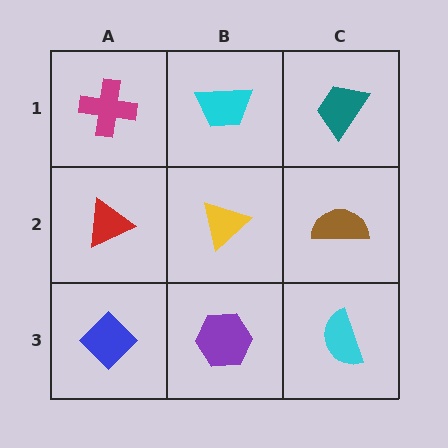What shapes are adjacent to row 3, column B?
A yellow triangle (row 2, column B), a blue diamond (row 3, column A), a cyan semicircle (row 3, column C).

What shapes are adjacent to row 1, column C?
A brown semicircle (row 2, column C), a cyan trapezoid (row 1, column B).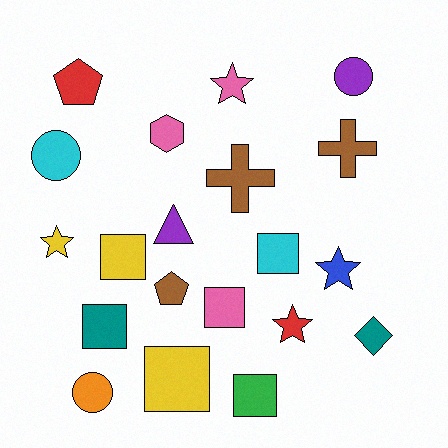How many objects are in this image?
There are 20 objects.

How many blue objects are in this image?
There is 1 blue object.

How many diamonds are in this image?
There is 1 diamond.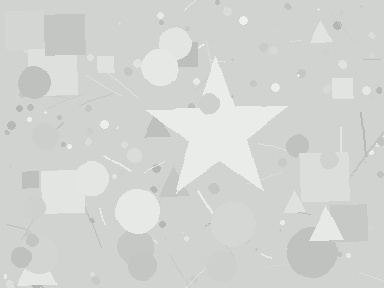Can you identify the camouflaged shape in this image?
The camouflaged shape is a star.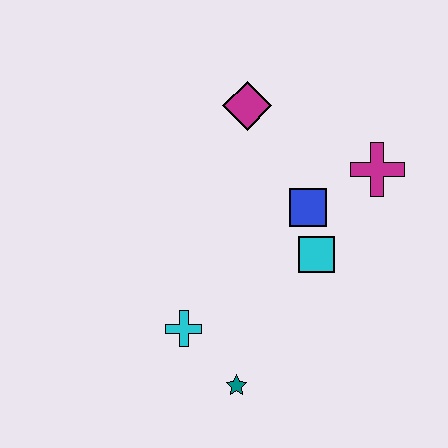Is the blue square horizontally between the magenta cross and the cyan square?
No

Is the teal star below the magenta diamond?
Yes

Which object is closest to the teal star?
The cyan cross is closest to the teal star.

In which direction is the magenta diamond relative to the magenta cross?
The magenta diamond is to the left of the magenta cross.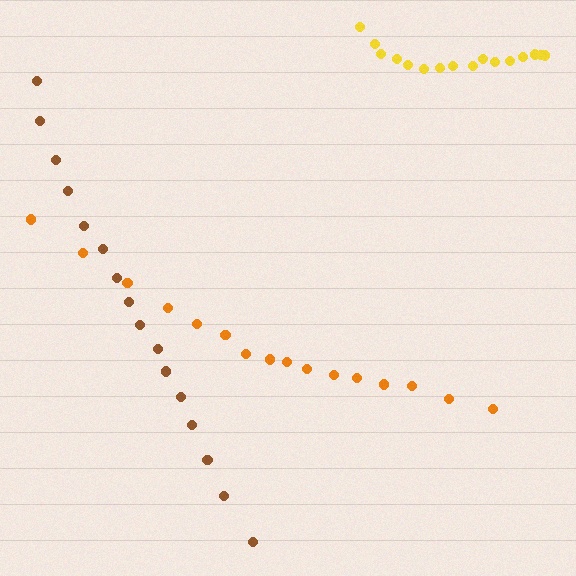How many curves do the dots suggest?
There are 3 distinct paths.